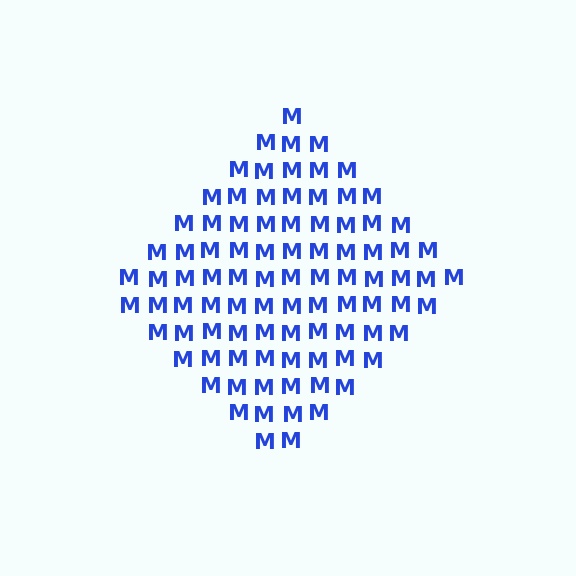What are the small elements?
The small elements are letter M's.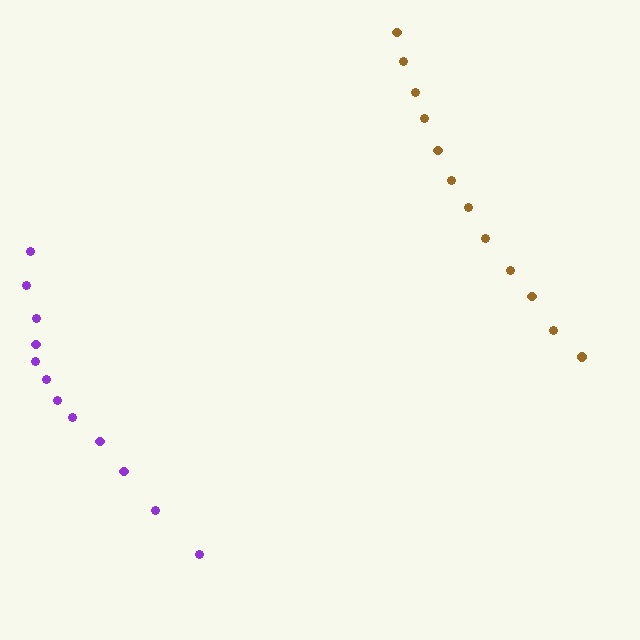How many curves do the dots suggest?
There are 2 distinct paths.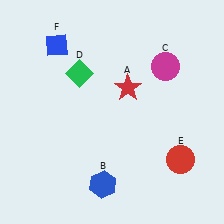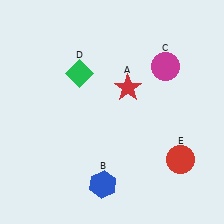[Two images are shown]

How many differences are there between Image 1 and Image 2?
There is 1 difference between the two images.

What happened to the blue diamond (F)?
The blue diamond (F) was removed in Image 2. It was in the top-left area of Image 1.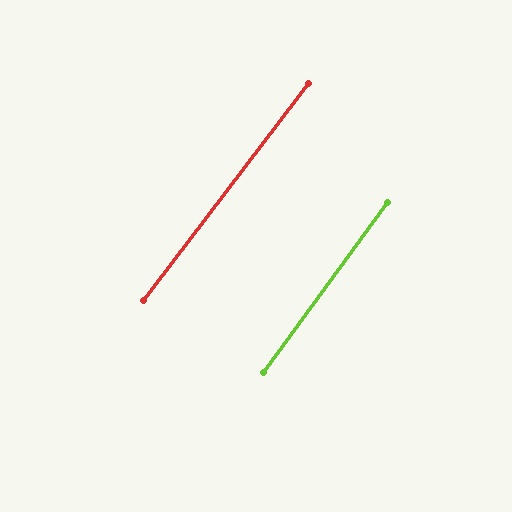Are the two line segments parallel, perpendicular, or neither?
Parallel — their directions differ by only 1.3°.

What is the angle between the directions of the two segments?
Approximately 1 degree.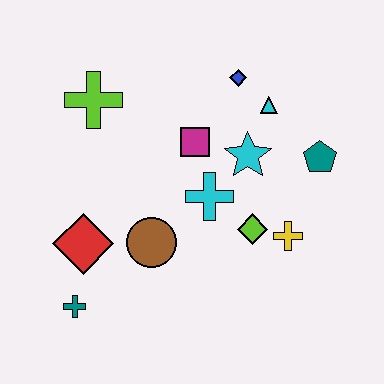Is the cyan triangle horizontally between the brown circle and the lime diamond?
No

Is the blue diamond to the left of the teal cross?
No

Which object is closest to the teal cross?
The red diamond is closest to the teal cross.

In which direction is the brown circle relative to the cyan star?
The brown circle is to the left of the cyan star.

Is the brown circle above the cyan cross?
No